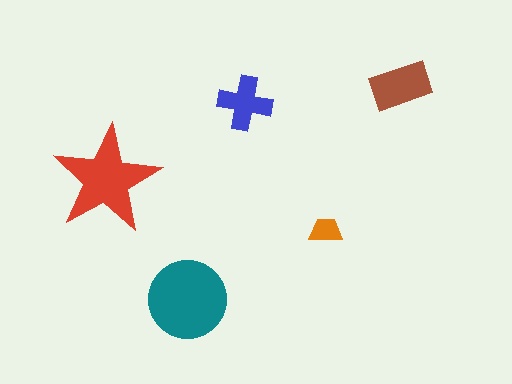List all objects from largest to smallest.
The teal circle, the red star, the brown rectangle, the blue cross, the orange trapezoid.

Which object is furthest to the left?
The red star is leftmost.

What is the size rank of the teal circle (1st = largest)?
1st.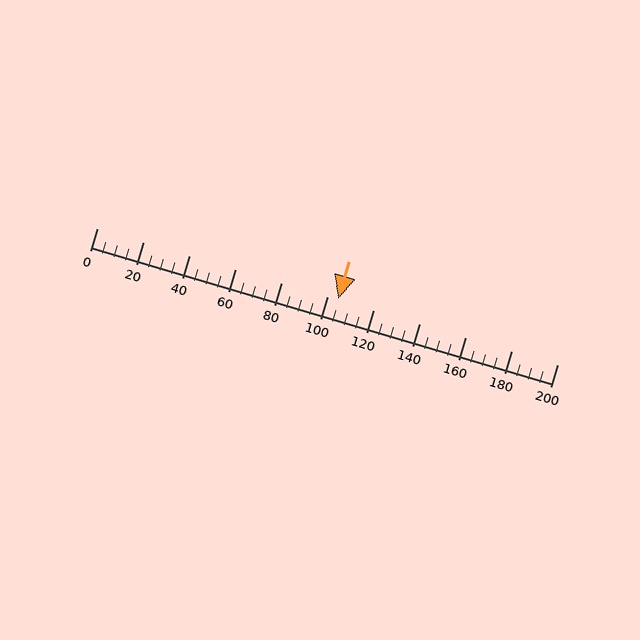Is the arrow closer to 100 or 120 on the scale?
The arrow is closer to 100.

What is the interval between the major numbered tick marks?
The major tick marks are spaced 20 units apart.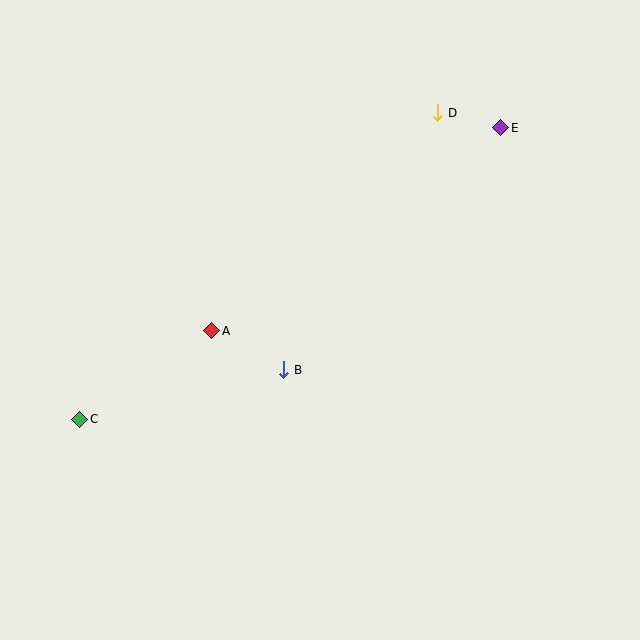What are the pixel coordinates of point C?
Point C is at (80, 419).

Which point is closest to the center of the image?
Point B at (284, 370) is closest to the center.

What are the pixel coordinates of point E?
Point E is at (501, 128).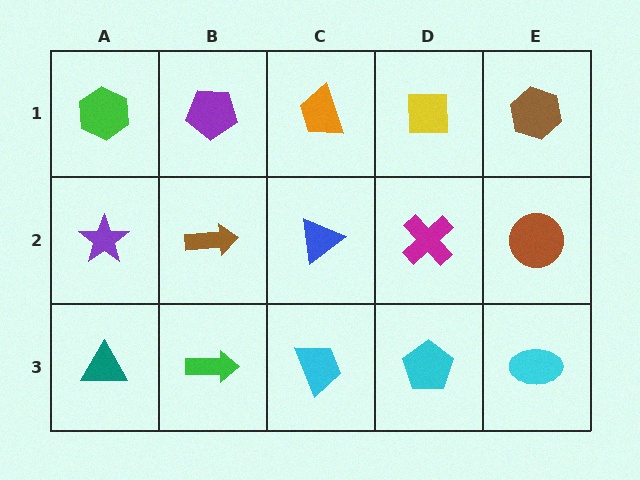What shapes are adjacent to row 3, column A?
A purple star (row 2, column A), a green arrow (row 3, column B).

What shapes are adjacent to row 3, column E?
A brown circle (row 2, column E), a cyan pentagon (row 3, column D).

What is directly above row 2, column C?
An orange trapezoid.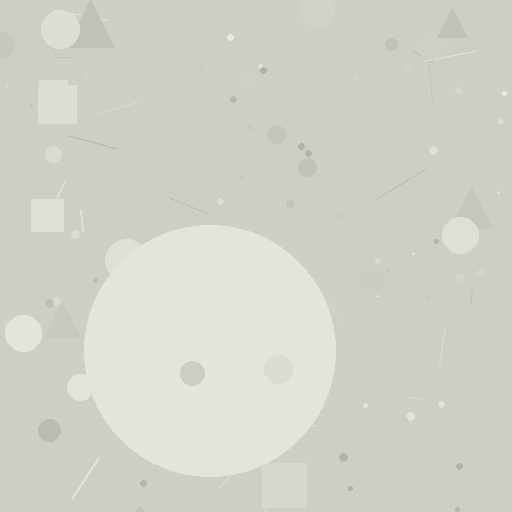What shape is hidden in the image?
A circle is hidden in the image.